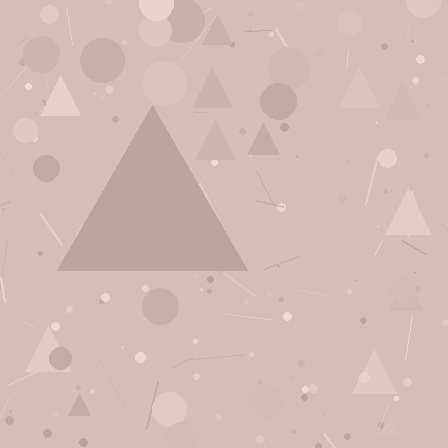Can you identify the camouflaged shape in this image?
The camouflaged shape is a triangle.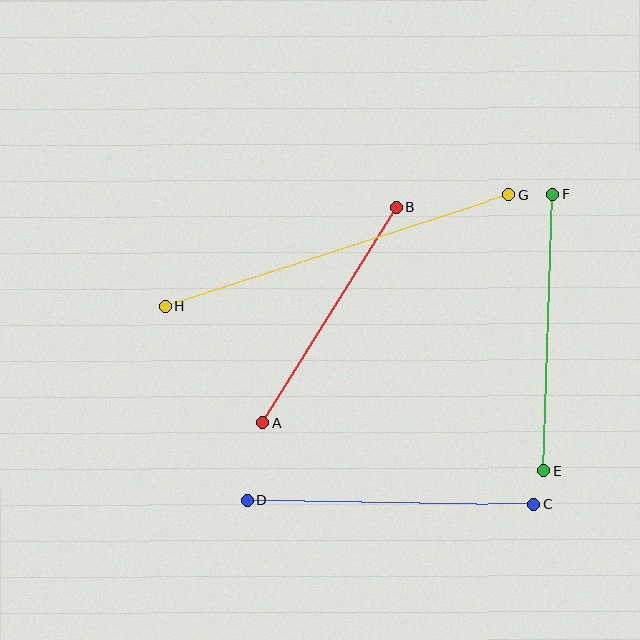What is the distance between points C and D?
The distance is approximately 287 pixels.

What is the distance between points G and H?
The distance is approximately 361 pixels.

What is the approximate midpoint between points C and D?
The midpoint is at approximately (390, 502) pixels.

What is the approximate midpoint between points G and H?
The midpoint is at approximately (337, 251) pixels.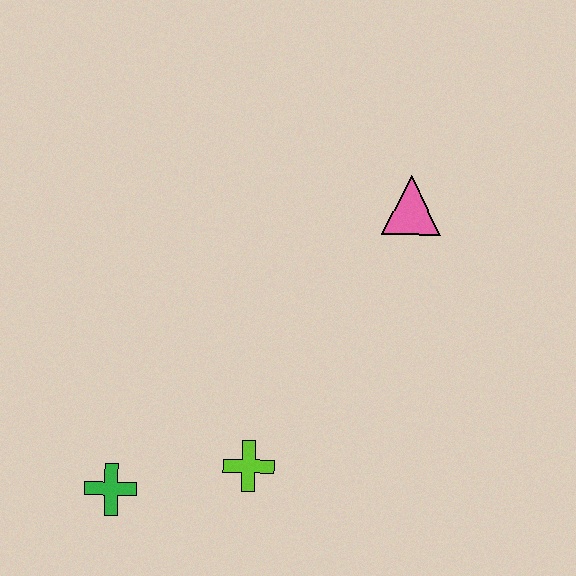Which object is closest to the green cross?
The lime cross is closest to the green cross.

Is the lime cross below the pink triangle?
Yes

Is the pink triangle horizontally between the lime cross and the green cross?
No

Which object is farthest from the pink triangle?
The green cross is farthest from the pink triangle.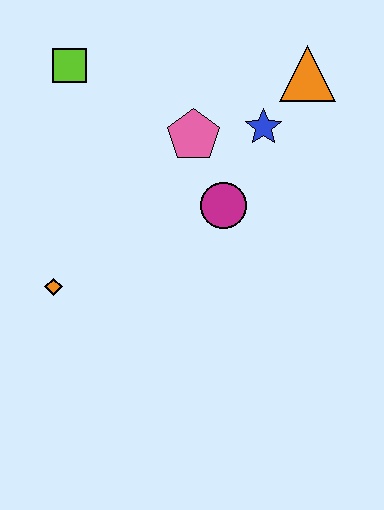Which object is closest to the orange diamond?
The magenta circle is closest to the orange diamond.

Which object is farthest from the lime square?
The orange triangle is farthest from the lime square.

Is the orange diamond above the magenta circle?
No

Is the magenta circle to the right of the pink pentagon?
Yes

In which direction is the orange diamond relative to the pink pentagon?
The orange diamond is below the pink pentagon.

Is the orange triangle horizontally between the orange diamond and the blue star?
No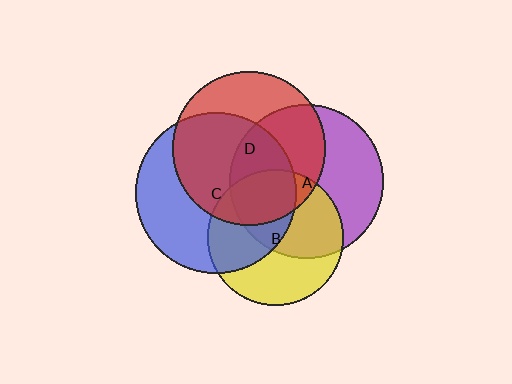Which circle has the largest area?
Circle C (blue).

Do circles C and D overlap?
Yes.